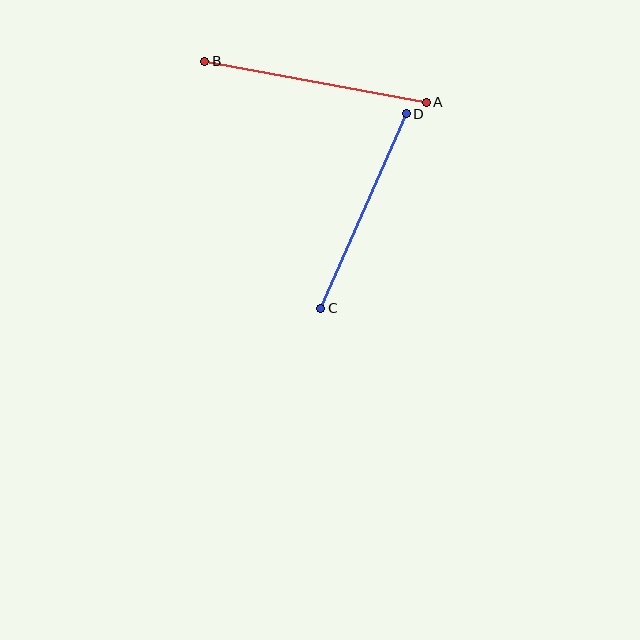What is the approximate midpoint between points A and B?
The midpoint is at approximately (315, 82) pixels.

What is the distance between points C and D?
The distance is approximately 212 pixels.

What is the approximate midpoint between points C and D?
The midpoint is at approximately (363, 211) pixels.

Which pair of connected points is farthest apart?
Points A and B are farthest apart.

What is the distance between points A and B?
The distance is approximately 225 pixels.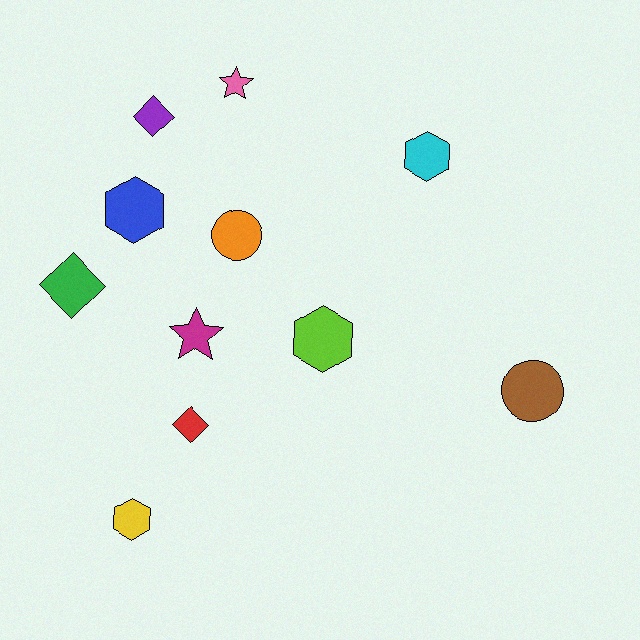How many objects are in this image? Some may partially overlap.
There are 11 objects.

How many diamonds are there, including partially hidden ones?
There are 3 diamonds.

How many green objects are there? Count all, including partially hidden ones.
There is 1 green object.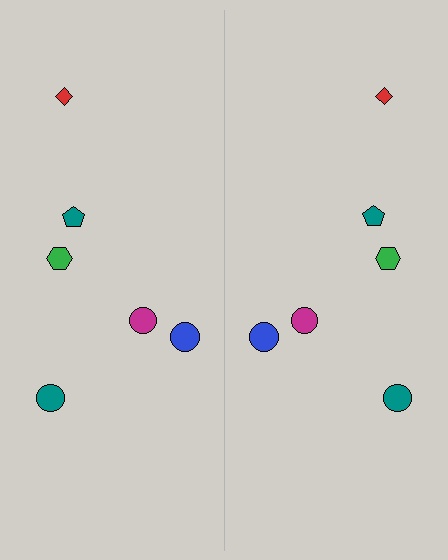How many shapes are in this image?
There are 12 shapes in this image.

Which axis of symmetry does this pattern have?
The pattern has a vertical axis of symmetry running through the center of the image.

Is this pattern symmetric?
Yes, this pattern has bilateral (reflection) symmetry.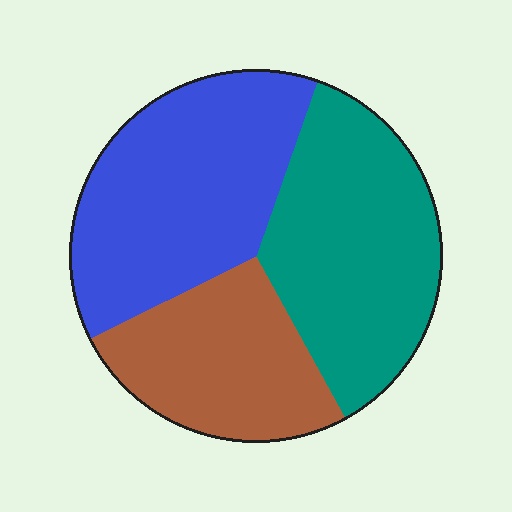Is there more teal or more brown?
Teal.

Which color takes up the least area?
Brown, at roughly 25%.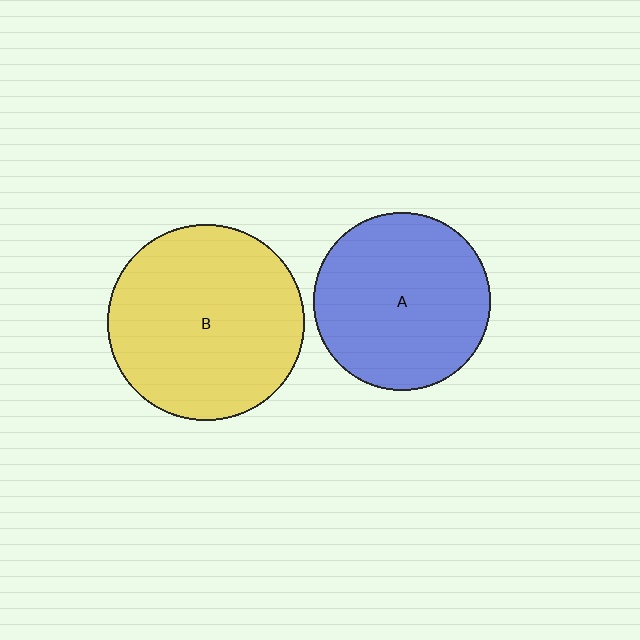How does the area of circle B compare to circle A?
Approximately 1.2 times.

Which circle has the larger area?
Circle B (yellow).